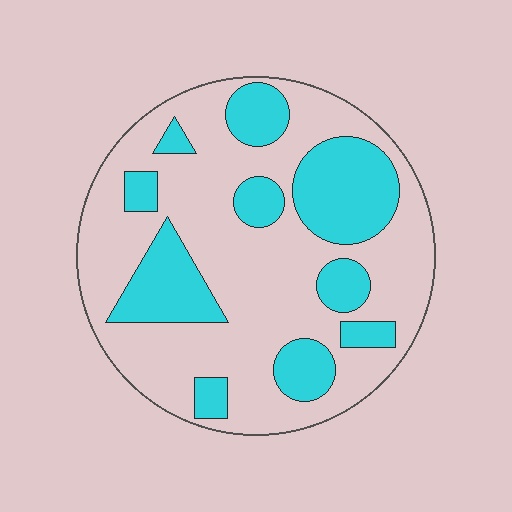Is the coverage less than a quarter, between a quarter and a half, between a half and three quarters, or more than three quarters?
Between a quarter and a half.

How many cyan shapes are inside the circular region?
10.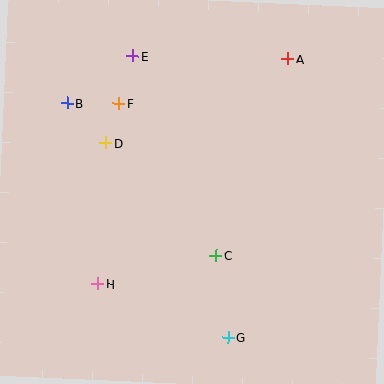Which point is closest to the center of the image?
Point C at (216, 255) is closest to the center.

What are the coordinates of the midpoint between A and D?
The midpoint between A and D is at (197, 101).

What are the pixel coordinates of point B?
Point B is at (67, 103).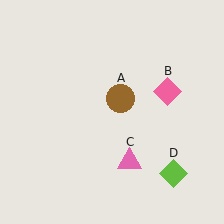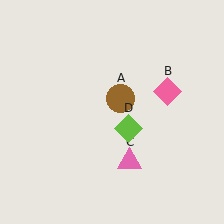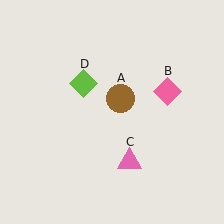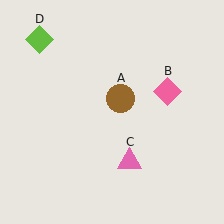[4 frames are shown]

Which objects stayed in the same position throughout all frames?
Brown circle (object A) and pink diamond (object B) and pink triangle (object C) remained stationary.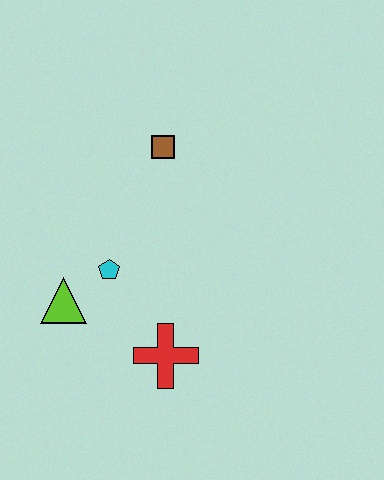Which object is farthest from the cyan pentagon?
The brown square is farthest from the cyan pentagon.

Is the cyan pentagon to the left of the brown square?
Yes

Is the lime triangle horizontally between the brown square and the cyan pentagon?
No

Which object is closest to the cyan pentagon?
The lime triangle is closest to the cyan pentagon.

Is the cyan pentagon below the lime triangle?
No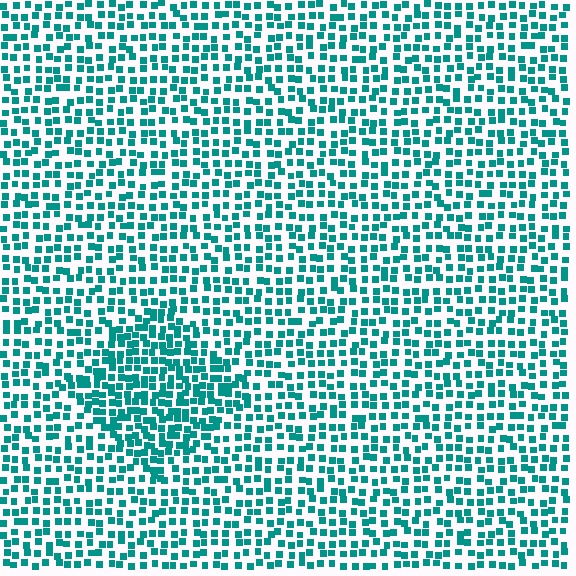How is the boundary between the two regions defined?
The boundary is defined by a change in element density (approximately 1.6x ratio). All elements are the same color, size, and shape.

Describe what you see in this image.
The image contains small teal elements arranged at two different densities. A diamond-shaped region is visible where the elements are more densely packed than the surrounding area.